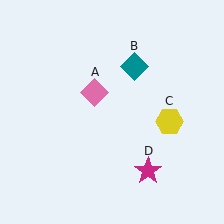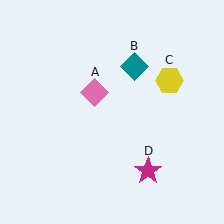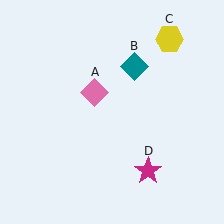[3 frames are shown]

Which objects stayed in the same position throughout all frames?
Pink diamond (object A) and teal diamond (object B) and magenta star (object D) remained stationary.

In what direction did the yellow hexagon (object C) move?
The yellow hexagon (object C) moved up.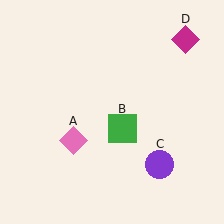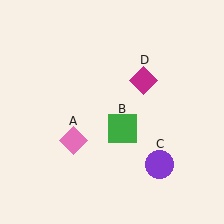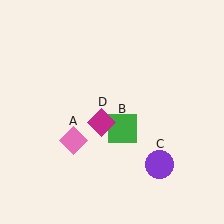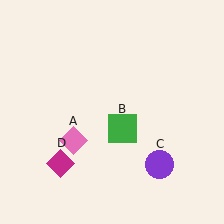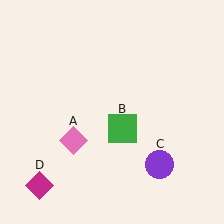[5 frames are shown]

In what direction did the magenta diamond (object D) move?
The magenta diamond (object D) moved down and to the left.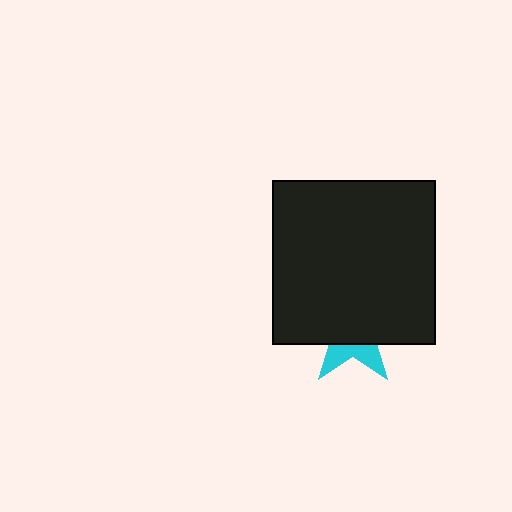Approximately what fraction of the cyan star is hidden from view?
Roughly 69% of the cyan star is hidden behind the black square.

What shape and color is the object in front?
The object in front is a black square.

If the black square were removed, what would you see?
You would see the complete cyan star.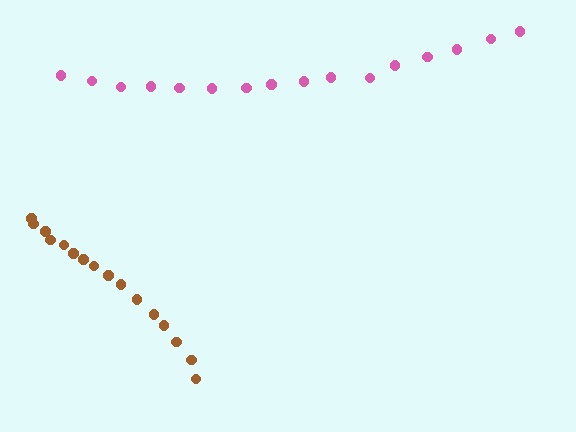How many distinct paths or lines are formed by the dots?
There are 2 distinct paths.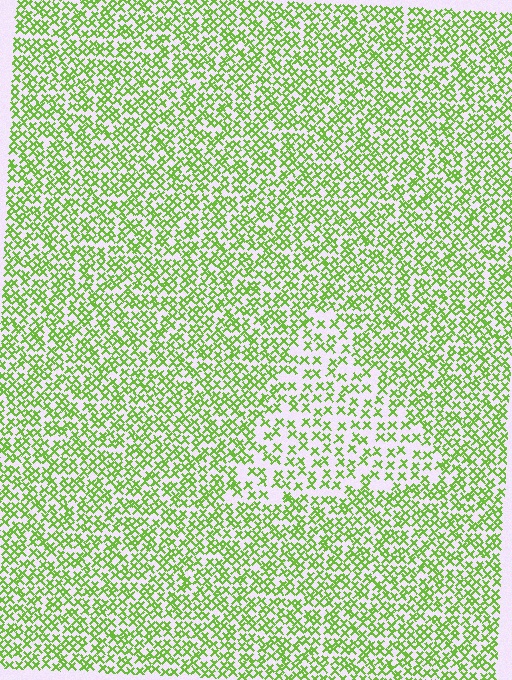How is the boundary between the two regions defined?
The boundary is defined by a change in element density (approximately 1.8x ratio). All elements are the same color, size, and shape.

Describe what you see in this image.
The image contains small lime elements arranged at two different densities. A triangle-shaped region is visible where the elements are less densely packed than the surrounding area.